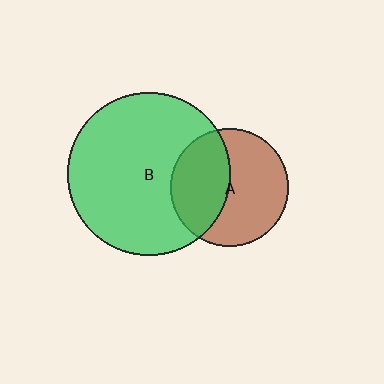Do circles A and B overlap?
Yes.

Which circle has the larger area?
Circle B (green).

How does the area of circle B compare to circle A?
Approximately 1.9 times.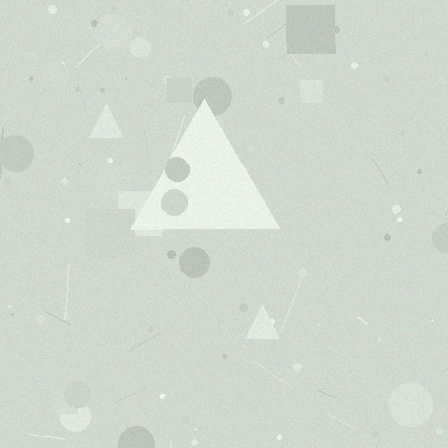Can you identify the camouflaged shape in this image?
The camouflaged shape is a triangle.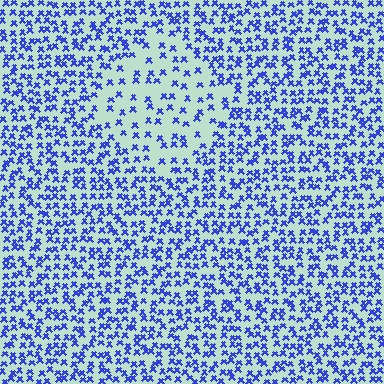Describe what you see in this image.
The image contains small blue elements arranged at two different densities. A diamond-shaped region is visible where the elements are less densely packed than the surrounding area.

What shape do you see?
I see a diamond.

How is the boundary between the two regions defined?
The boundary is defined by a change in element density (approximately 2.2x ratio). All elements are the same color, size, and shape.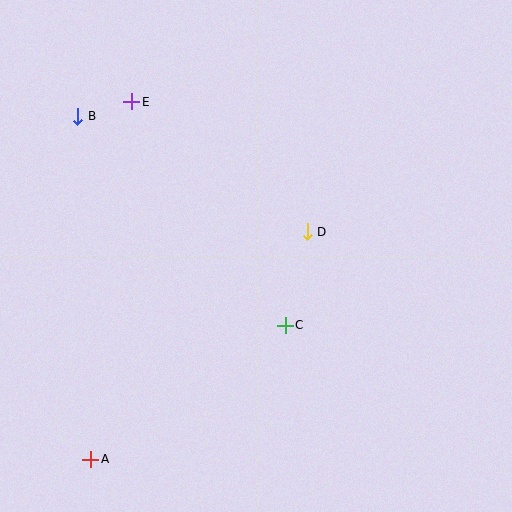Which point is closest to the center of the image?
Point D at (307, 232) is closest to the center.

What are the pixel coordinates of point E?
Point E is at (132, 102).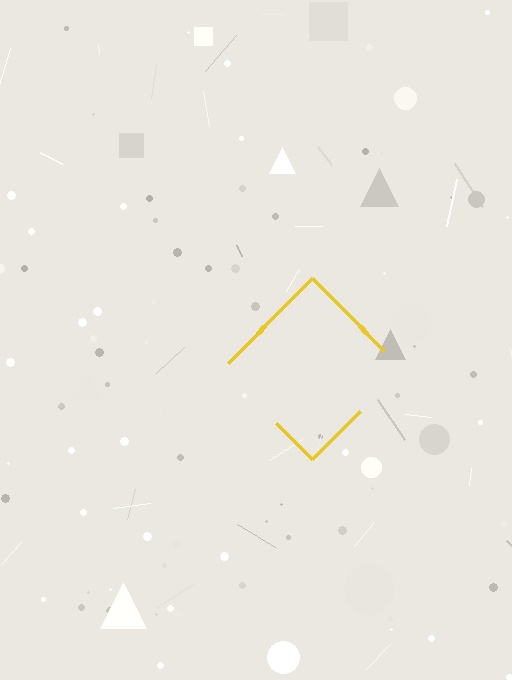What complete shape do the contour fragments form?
The contour fragments form a diamond.